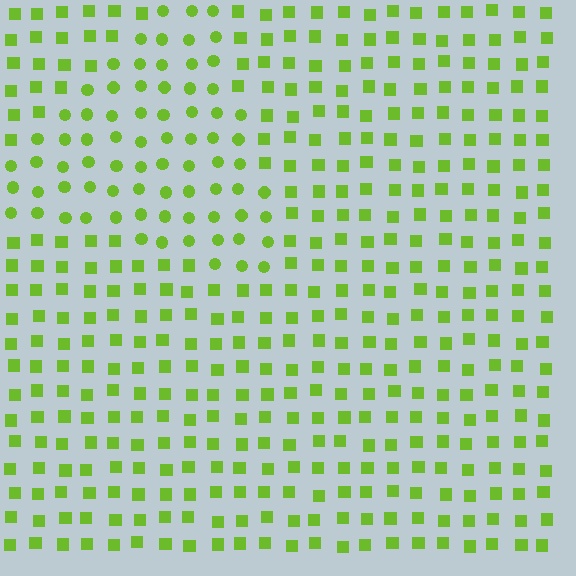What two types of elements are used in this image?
The image uses circles inside the triangle region and squares outside it.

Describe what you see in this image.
The image is filled with small lime elements arranged in a uniform grid. A triangle-shaped region contains circles, while the surrounding area contains squares. The boundary is defined purely by the change in element shape.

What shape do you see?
I see a triangle.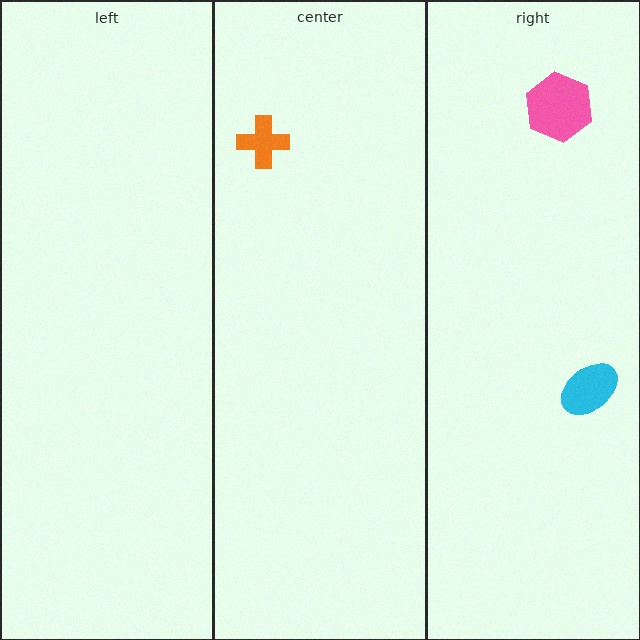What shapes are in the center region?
The orange cross.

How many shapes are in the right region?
2.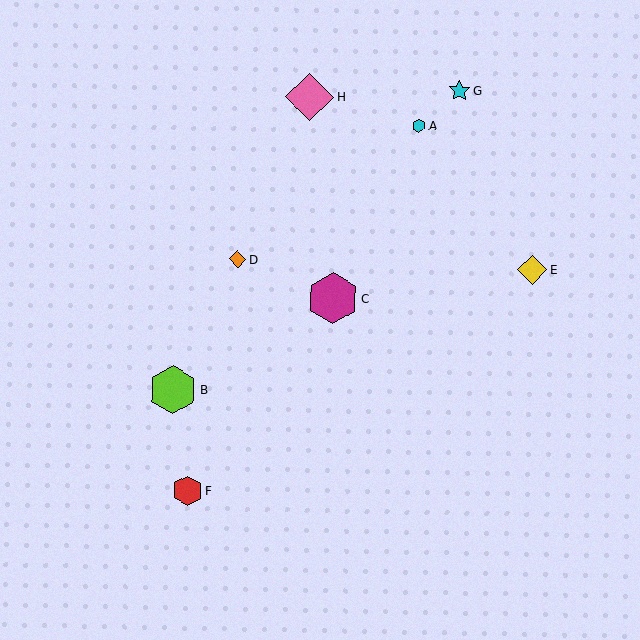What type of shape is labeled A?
Shape A is a cyan hexagon.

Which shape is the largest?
The magenta hexagon (labeled C) is the largest.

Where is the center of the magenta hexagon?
The center of the magenta hexagon is at (333, 298).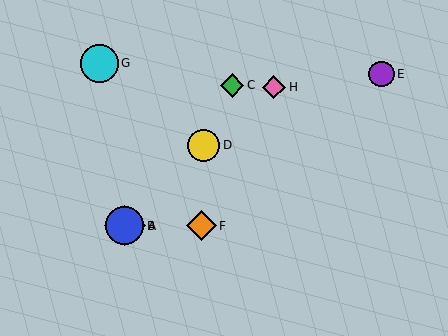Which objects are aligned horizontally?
Objects A, B, F are aligned horizontally.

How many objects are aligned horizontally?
3 objects (A, B, F) are aligned horizontally.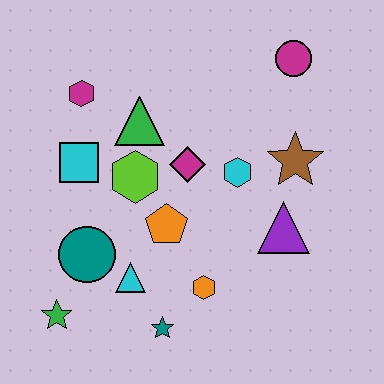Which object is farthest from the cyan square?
The magenta circle is farthest from the cyan square.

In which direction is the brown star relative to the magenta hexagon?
The brown star is to the right of the magenta hexagon.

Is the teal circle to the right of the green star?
Yes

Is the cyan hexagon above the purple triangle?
Yes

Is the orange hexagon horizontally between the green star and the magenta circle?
Yes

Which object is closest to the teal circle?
The cyan triangle is closest to the teal circle.